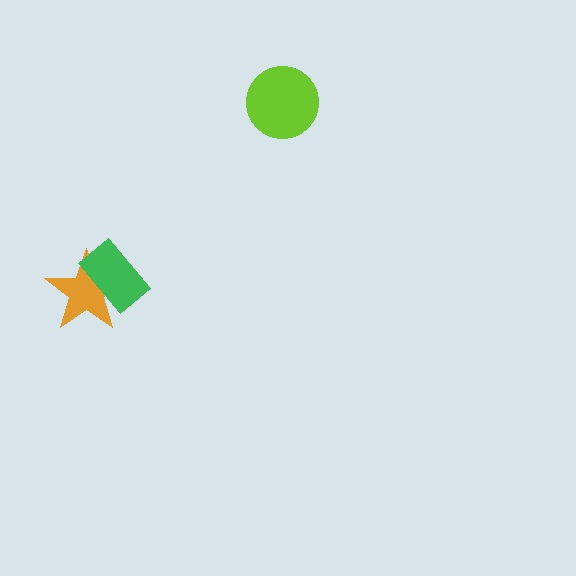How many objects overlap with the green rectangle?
1 object overlaps with the green rectangle.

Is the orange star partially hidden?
Yes, it is partially covered by another shape.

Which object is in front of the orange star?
The green rectangle is in front of the orange star.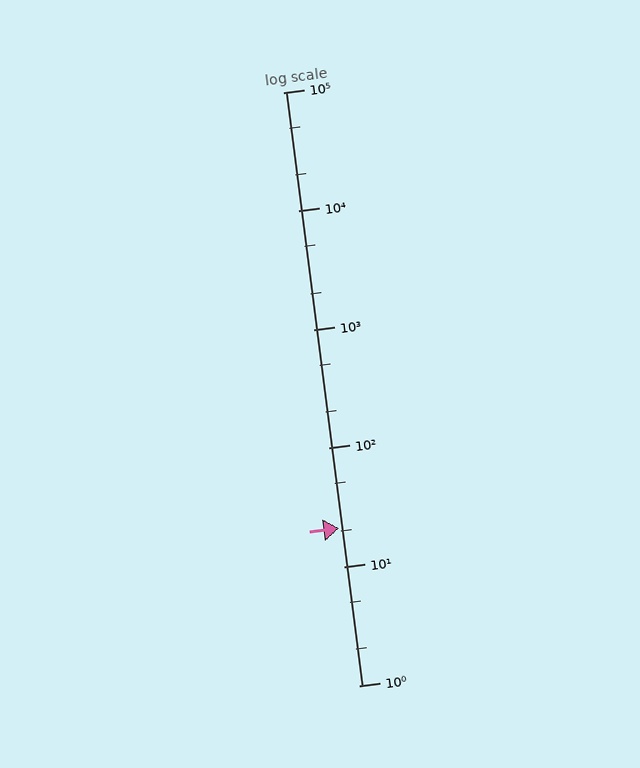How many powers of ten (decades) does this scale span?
The scale spans 5 decades, from 1 to 100000.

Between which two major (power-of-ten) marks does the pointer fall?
The pointer is between 10 and 100.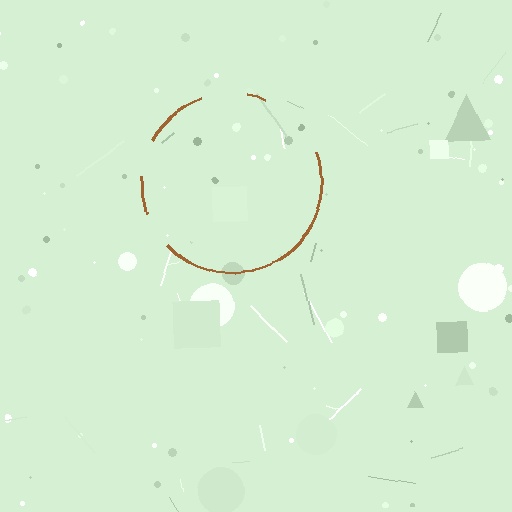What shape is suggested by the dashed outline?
The dashed outline suggests a circle.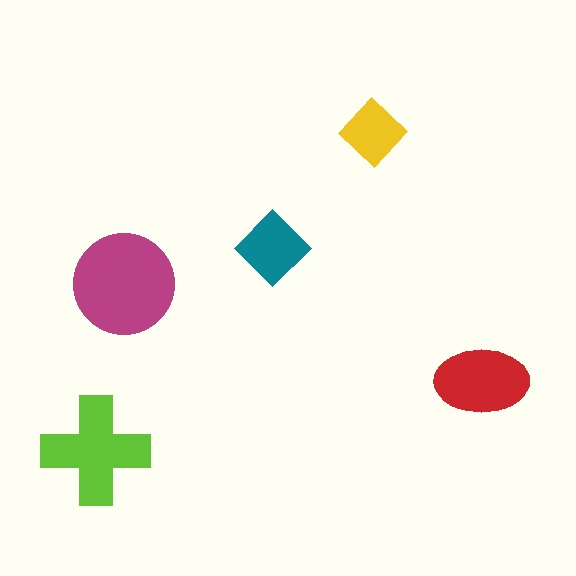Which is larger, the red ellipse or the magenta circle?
The magenta circle.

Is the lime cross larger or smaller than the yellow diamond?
Larger.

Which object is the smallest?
The yellow diamond.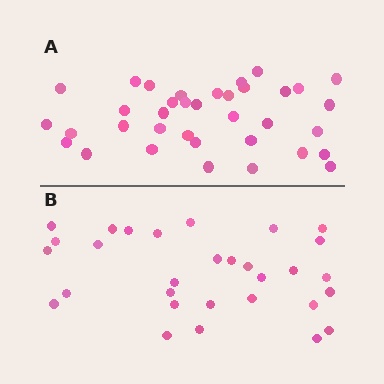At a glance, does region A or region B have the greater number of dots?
Region A (the top region) has more dots.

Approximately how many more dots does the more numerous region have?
Region A has about 6 more dots than region B.